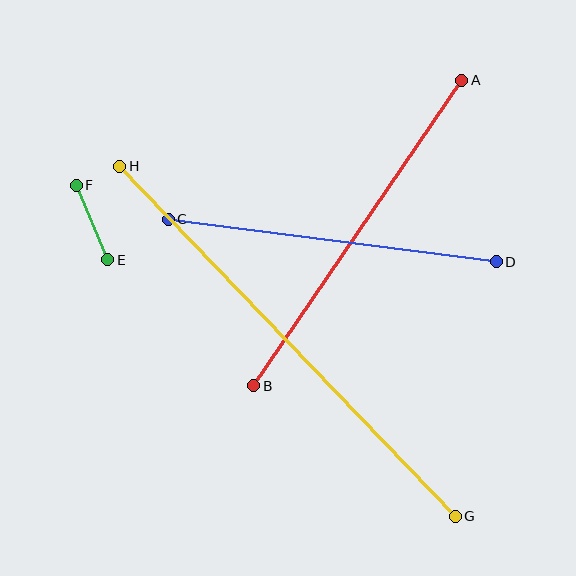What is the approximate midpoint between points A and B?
The midpoint is at approximately (358, 233) pixels.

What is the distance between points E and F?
The distance is approximately 81 pixels.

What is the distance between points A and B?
The distance is approximately 370 pixels.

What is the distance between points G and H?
The distance is approximately 485 pixels.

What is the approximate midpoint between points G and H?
The midpoint is at approximately (288, 341) pixels.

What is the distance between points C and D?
The distance is approximately 331 pixels.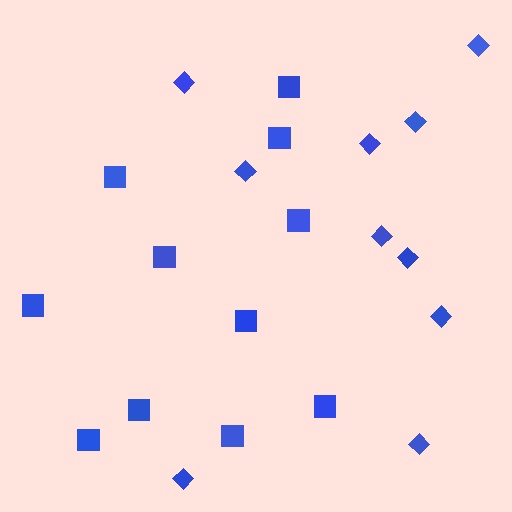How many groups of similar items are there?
There are 2 groups: one group of diamonds (10) and one group of squares (11).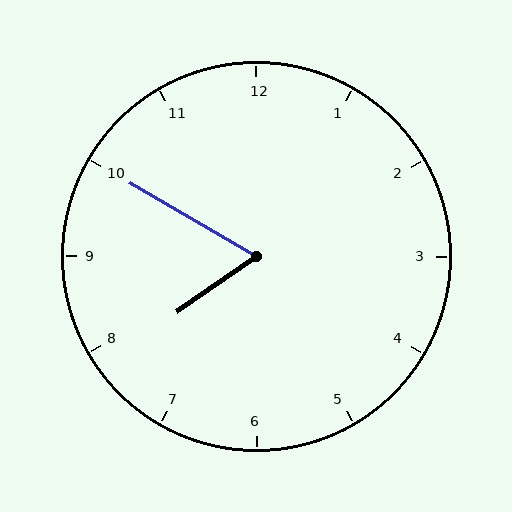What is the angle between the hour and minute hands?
Approximately 65 degrees.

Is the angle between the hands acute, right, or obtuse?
It is acute.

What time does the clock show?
7:50.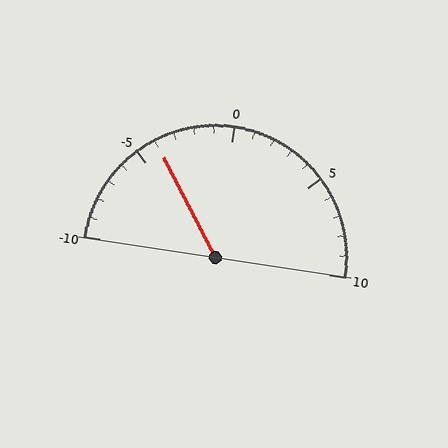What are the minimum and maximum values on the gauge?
The gauge ranges from -10 to 10.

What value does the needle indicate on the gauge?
The needle indicates approximately -4.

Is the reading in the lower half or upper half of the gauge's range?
The reading is in the lower half of the range (-10 to 10).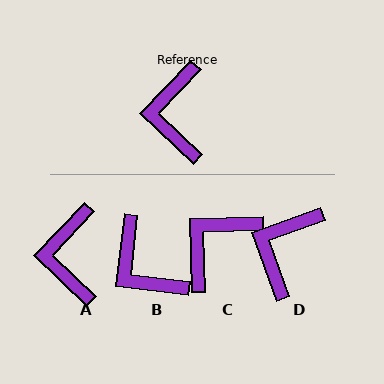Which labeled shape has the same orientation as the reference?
A.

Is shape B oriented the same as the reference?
No, it is off by about 37 degrees.